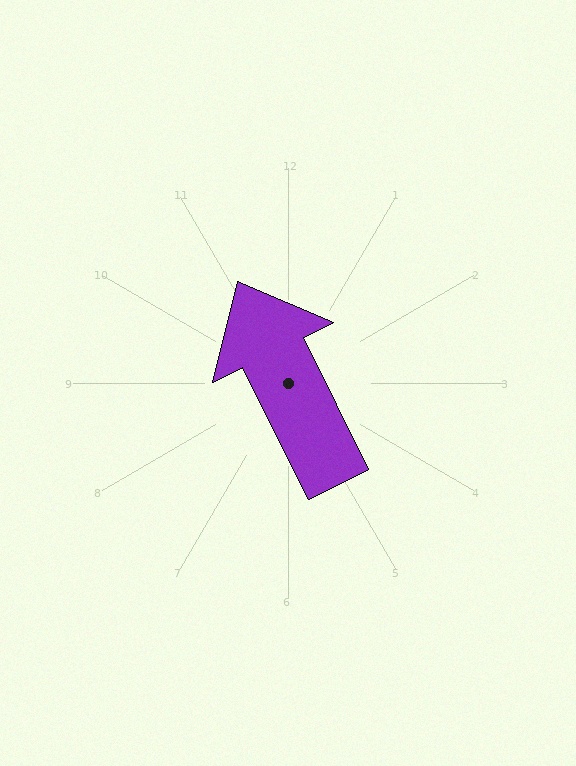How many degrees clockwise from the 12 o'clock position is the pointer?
Approximately 334 degrees.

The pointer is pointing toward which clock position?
Roughly 11 o'clock.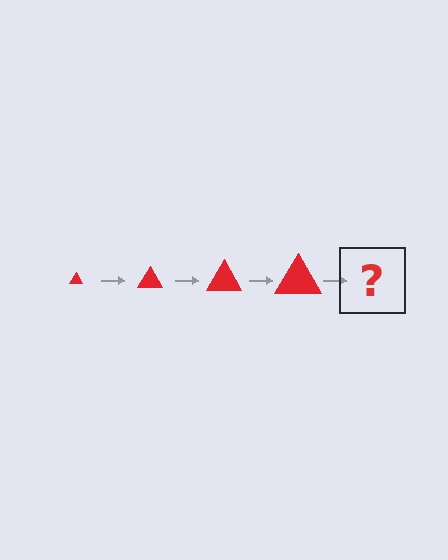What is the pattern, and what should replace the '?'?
The pattern is that the triangle gets progressively larger each step. The '?' should be a red triangle, larger than the previous one.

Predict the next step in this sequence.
The next step is a red triangle, larger than the previous one.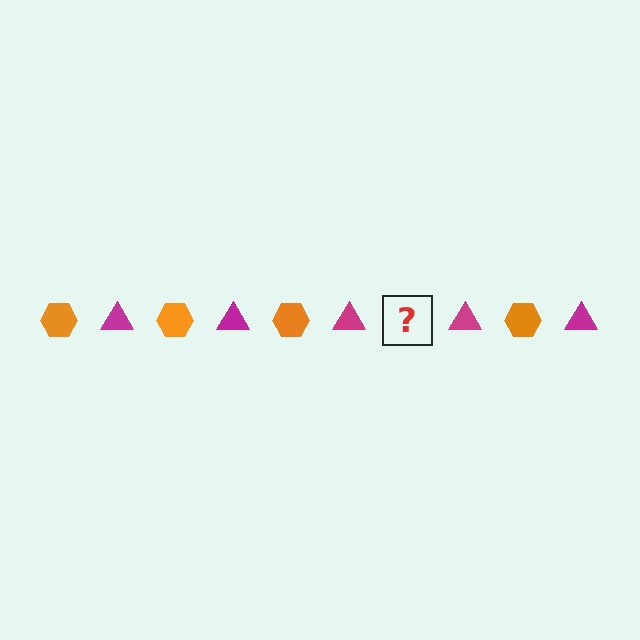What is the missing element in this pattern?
The missing element is an orange hexagon.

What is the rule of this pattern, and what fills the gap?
The rule is that the pattern alternates between orange hexagon and magenta triangle. The gap should be filled with an orange hexagon.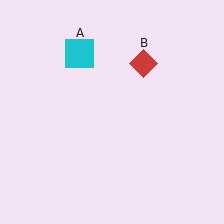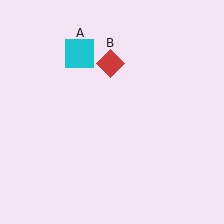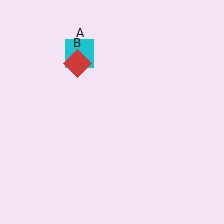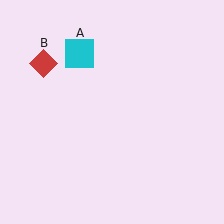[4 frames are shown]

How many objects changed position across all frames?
1 object changed position: red diamond (object B).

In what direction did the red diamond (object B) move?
The red diamond (object B) moved left.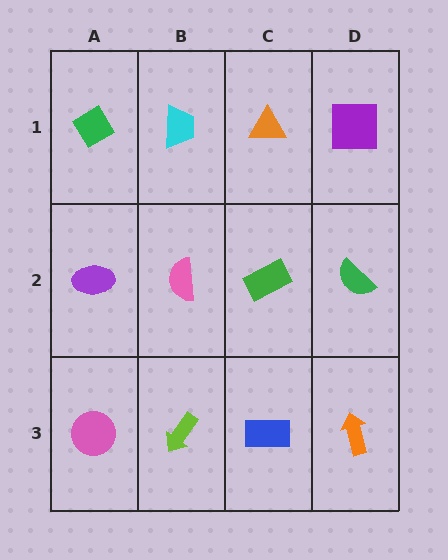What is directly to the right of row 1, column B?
An orange triangle.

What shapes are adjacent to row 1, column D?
A green semicircle (row 2, column D), an orange triangle (row 1, column C).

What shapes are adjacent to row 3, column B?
A pink semicircle (row 2, column B), a pink circle (row 3, column A), a blue rectangle (row 3, column C).